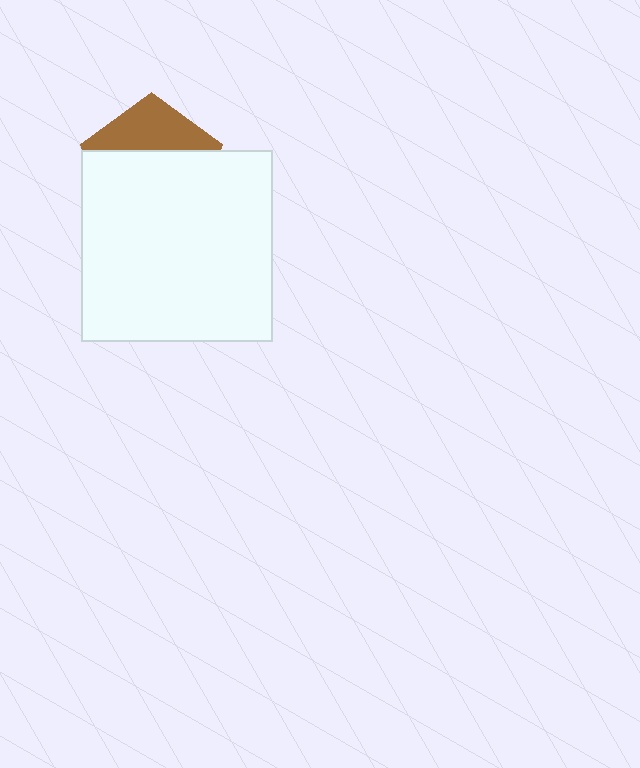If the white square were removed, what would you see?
You would see the complete brown pentagon.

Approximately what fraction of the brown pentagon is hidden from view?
Roughly 67% of the brown pentagon is hidden behind the white square.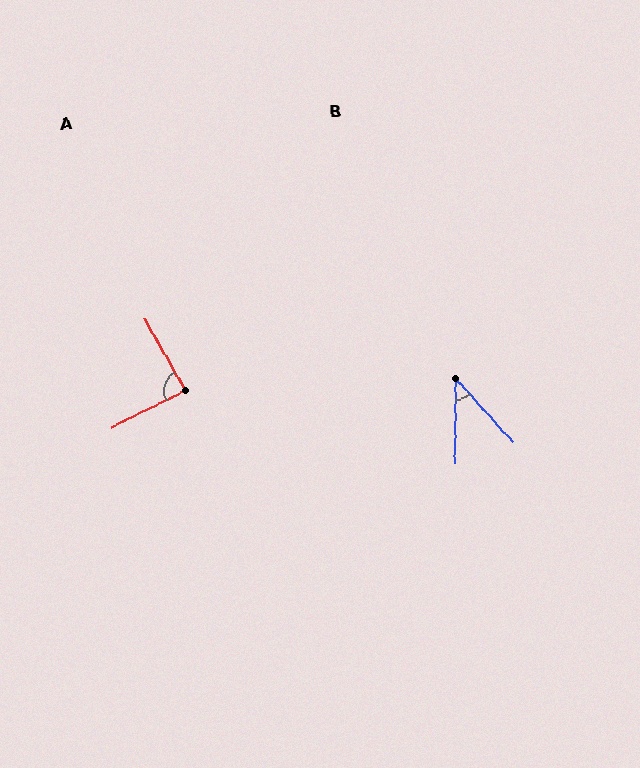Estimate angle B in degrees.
Approximately 42 degrees.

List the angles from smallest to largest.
B (42°), A (87°).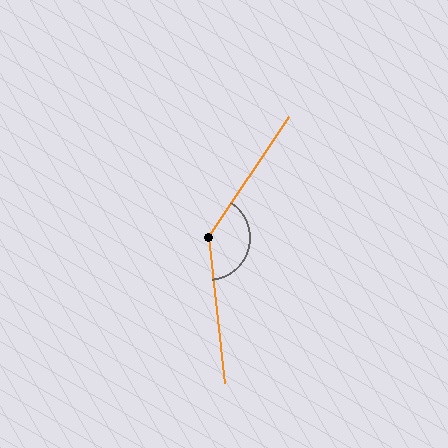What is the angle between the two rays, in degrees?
Approximately 140 degrees.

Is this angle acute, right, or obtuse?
It is obtuse.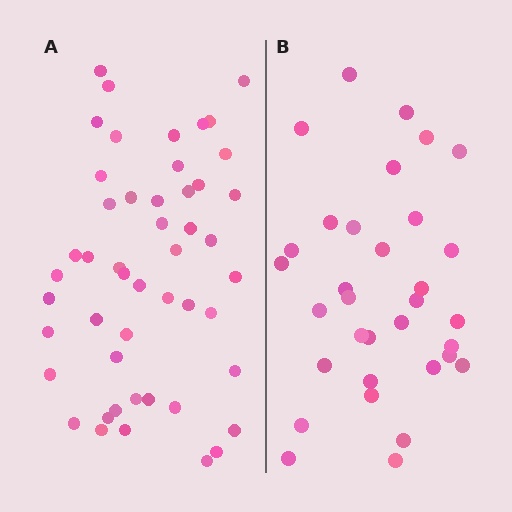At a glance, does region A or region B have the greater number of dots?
Region A (the left region) has more dots.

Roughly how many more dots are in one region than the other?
Region A has approximately 15 more dots than region B.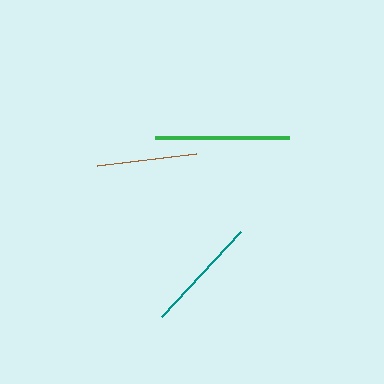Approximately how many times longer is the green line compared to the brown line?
The green line is approximately 1.3 times the length of the brown line.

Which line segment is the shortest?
The brown line is the shortest at approximately 100 pixels.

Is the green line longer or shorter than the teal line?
The green line is longer than the teal line.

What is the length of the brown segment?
The brown segment is approximately 100 pixels long.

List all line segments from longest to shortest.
From longest to shortest: green, teal, brown.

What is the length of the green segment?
The green segment is approximately 134 pixels long.